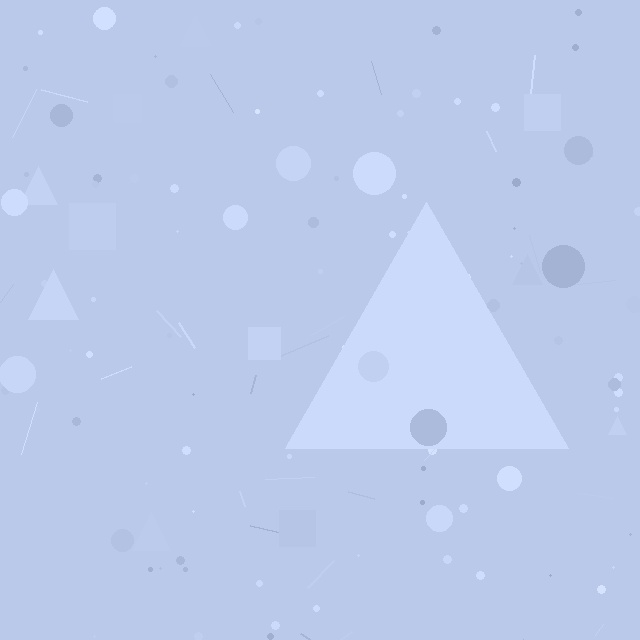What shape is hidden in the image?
A triangle is hidden in the image.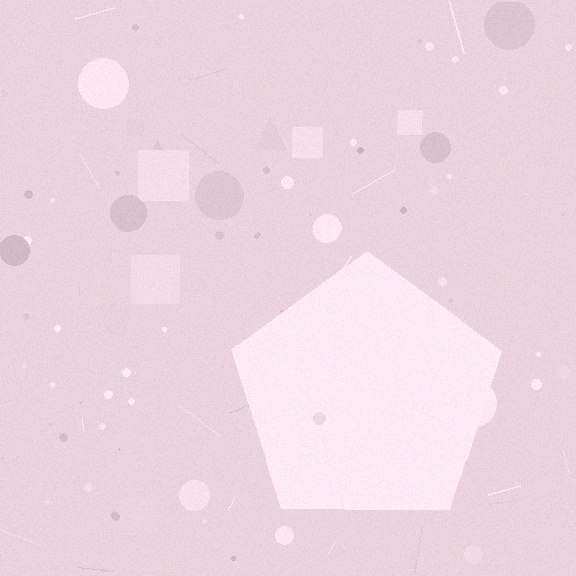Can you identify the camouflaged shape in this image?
The camouflaged shape is a pentagon.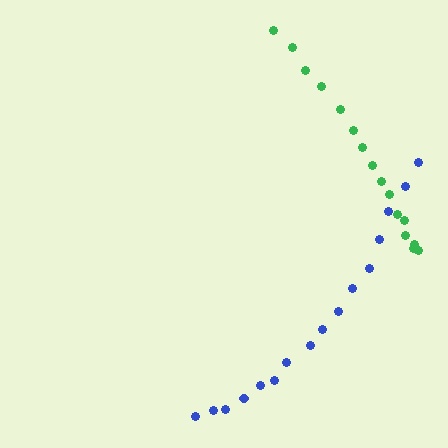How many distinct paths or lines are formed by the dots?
There are 2 distinct paths.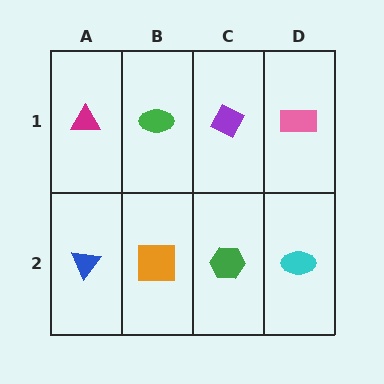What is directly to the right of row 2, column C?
A cyan ellipse.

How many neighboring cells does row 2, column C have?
3.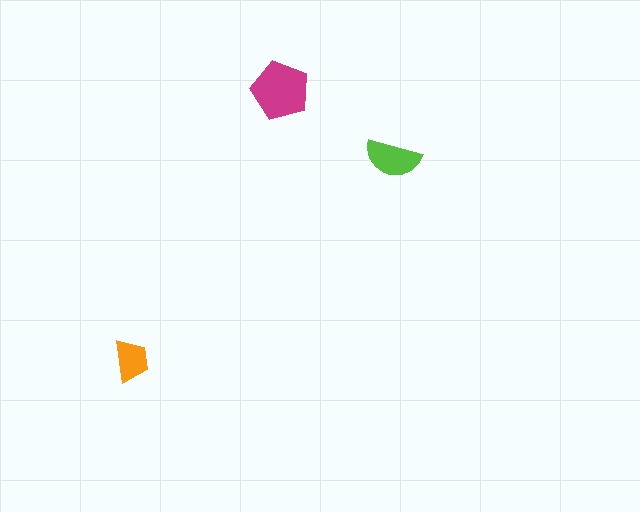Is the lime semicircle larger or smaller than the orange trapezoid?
Larger.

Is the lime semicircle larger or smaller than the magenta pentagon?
Smaller.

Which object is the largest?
The magenta pentagon.